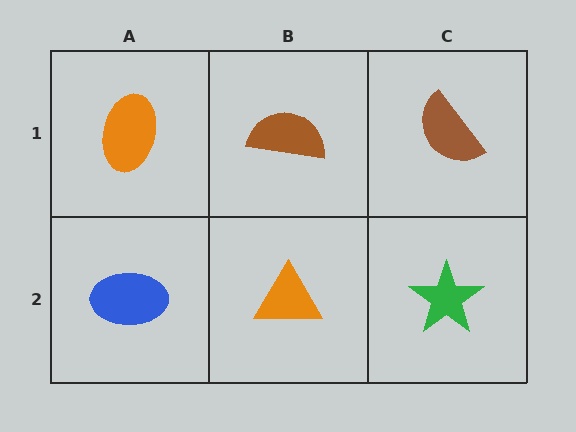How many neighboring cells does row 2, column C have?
2.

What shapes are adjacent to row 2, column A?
An orange ellipse (row 1, column A), an orange triangle (row 2, column B).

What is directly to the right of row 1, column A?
A brown semicircle.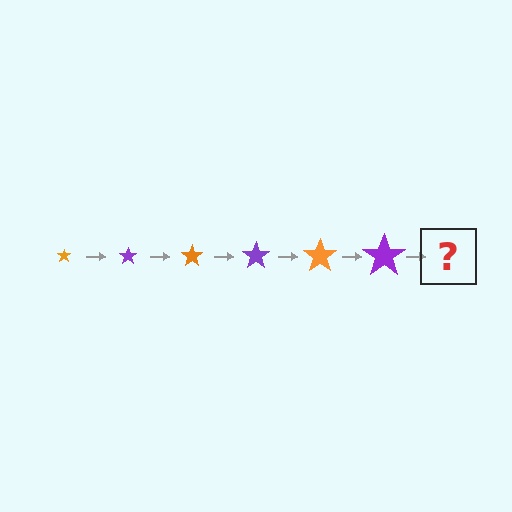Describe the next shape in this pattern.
It should be an orange star, larger than the previous one.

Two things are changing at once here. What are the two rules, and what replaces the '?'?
The two rules are that the star grows larger each step and the color cycles through orange and purple. The '?' should be an orange star, larger than the previous one.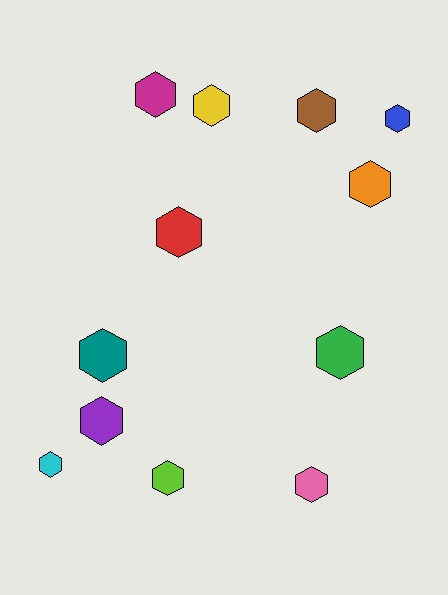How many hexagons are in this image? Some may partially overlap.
There are 12 hexagons.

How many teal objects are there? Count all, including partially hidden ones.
There is 1 teal object.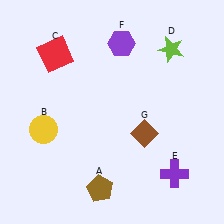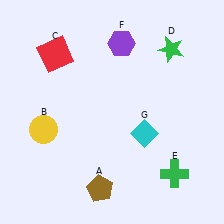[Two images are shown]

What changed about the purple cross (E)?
In Image 1, E is purple. In Image 2, it changed to green.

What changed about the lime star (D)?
In Image 1, D is lime. In Image 2, it changed to green.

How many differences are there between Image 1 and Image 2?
There are 3 differences between the two images.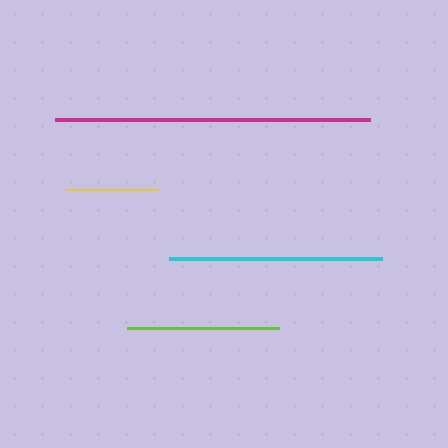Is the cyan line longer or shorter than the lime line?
The cyan line is longer than the lime line.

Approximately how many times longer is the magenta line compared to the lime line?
The magenta line is approximately 2.1 times the length of the lime line.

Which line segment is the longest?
The magenta line is the longest at approximately 315 pixels.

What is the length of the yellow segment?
The yellow segment is approximately 91 pixels long.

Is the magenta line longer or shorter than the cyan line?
The magenta line is longer than the cyan line.